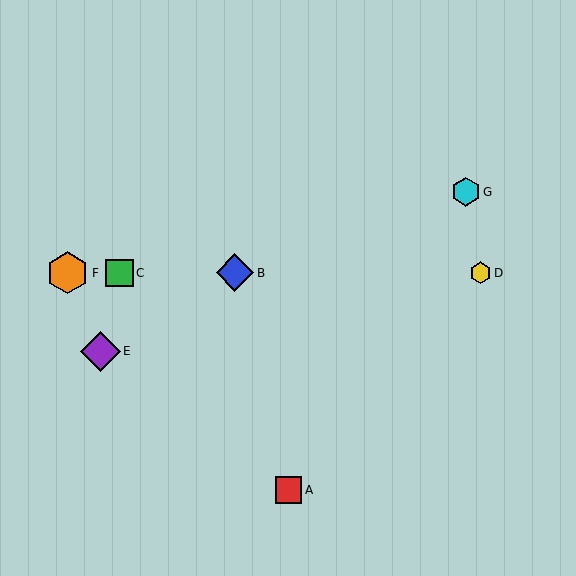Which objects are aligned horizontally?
Objects B, C, D, F are aligned horizontally.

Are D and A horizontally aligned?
No, D is at y≈273 and A is at y≈490.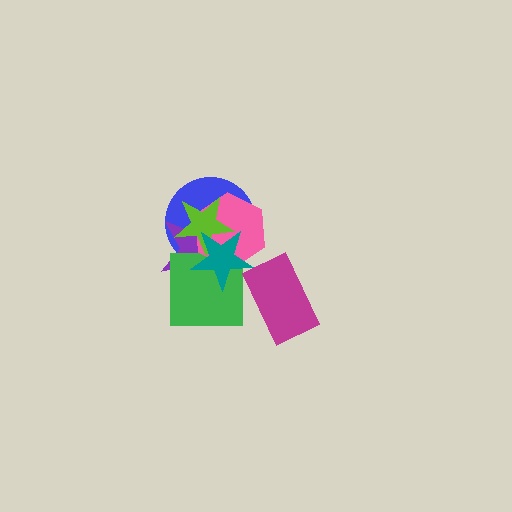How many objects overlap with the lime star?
4 objects overlap with the lime star.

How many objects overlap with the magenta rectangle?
0 objects overlap with the magenta rectangle.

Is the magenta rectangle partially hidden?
No, no other shape covers it.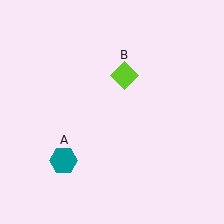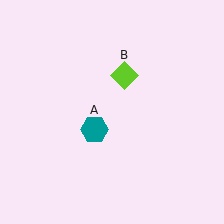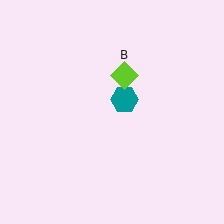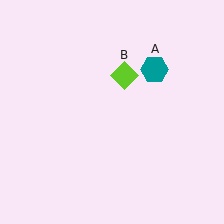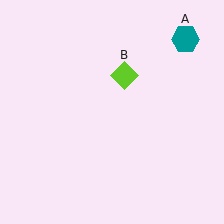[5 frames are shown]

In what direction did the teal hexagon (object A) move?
The teal hexagon (object A) moved up and to the right.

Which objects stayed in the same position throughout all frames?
Lime diamond (object B) remained stationary.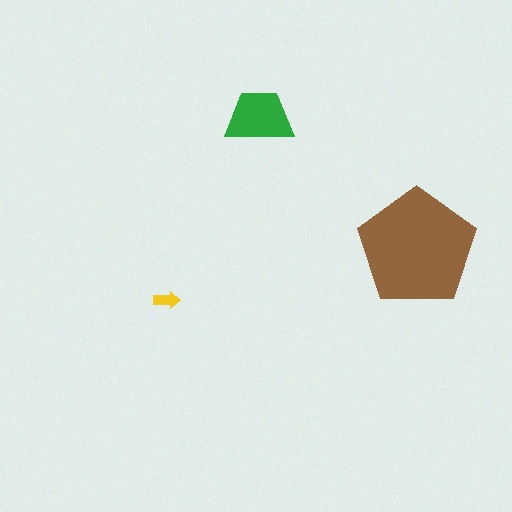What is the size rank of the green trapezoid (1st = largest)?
2nd.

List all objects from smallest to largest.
The yellow arrow, the green trapezoid, the brown pentagon.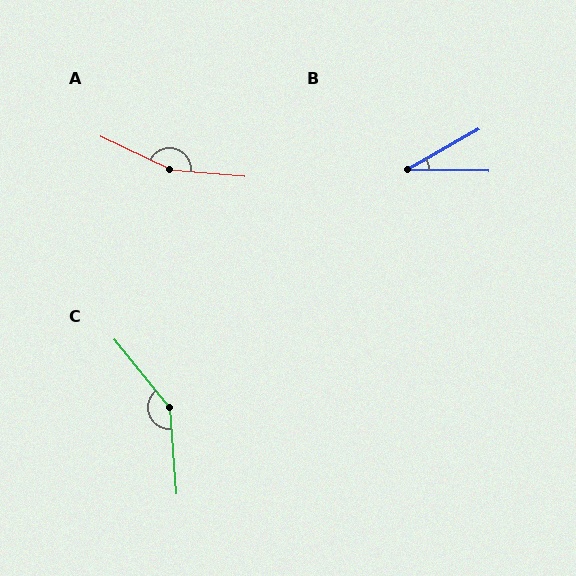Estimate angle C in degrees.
Approximately 145 degrees.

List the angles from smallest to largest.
B (31°), C (145°), A (160°).